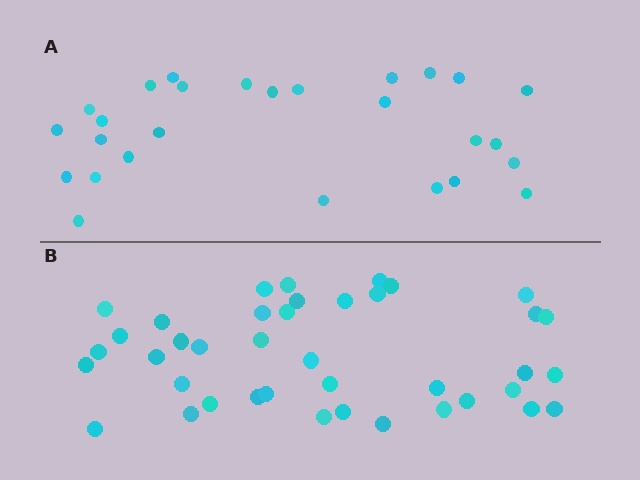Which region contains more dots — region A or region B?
Region B (the bottom region) has more dots.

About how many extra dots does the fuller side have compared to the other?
Region B has approximately 15 more dots than region A.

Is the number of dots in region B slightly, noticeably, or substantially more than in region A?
Region B has substantially more. The ratio is roughly 1.5 to 1.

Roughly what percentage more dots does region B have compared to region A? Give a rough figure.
About 50% more.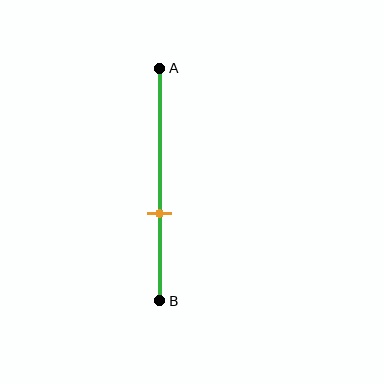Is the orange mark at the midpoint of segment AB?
No, the mark is at about 60% from A, not at the 50% midpoint.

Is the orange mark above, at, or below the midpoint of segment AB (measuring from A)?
The orange mark is below the midpoint of segment AB.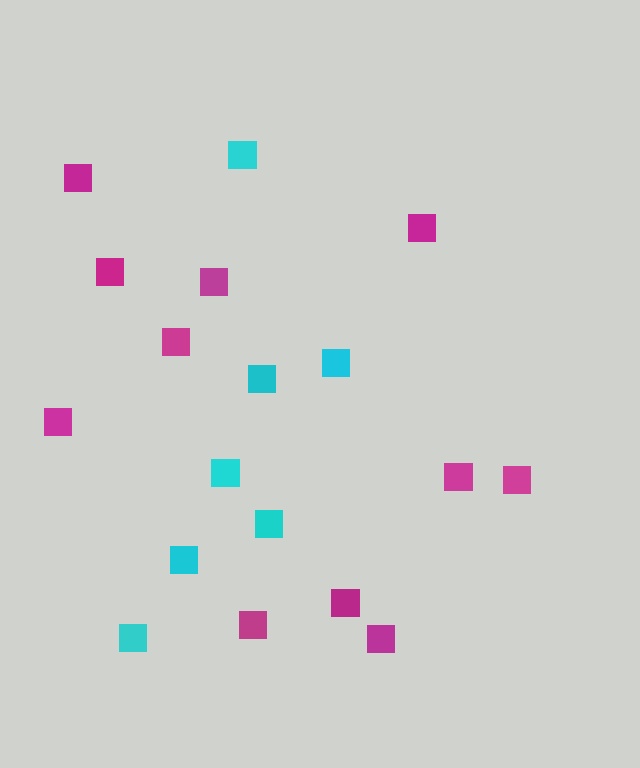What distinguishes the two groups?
There are 2 groups: one group of cyan squares (7) and one group of magenta squares (11).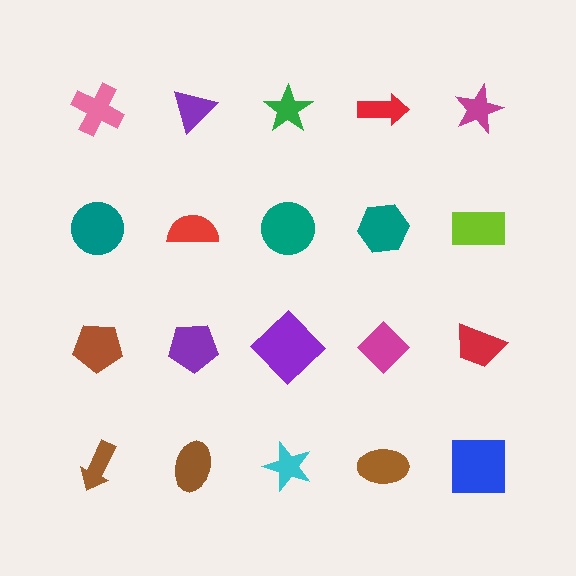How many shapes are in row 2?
5 shapes.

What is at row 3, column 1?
A brown pentagon.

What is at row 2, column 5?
A lime rectangle.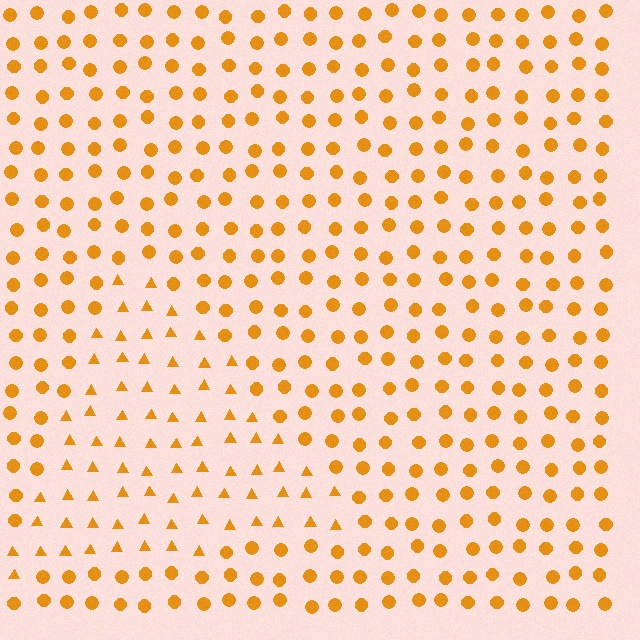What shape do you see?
I see a triangle.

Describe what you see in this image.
The image is filled with small orange elements arranged in a uniform grid. A triangle-shaped region contains triangles, while the surrounding area contains circles. The boundary is defined purely by the change in element shape.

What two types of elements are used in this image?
The image uses triangles inside the triangle region and circles outside it.